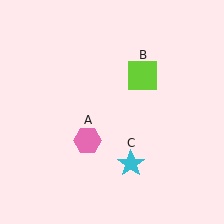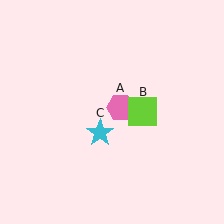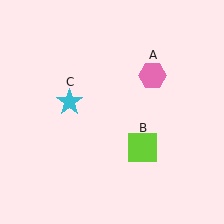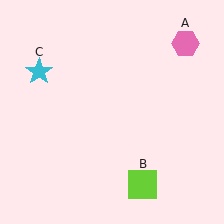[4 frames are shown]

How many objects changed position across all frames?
3 objects changed position: pink hexagon (object A), lime square (object B), cyan star (object C).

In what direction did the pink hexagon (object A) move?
The pink hexagon (object A) moved up and to the right.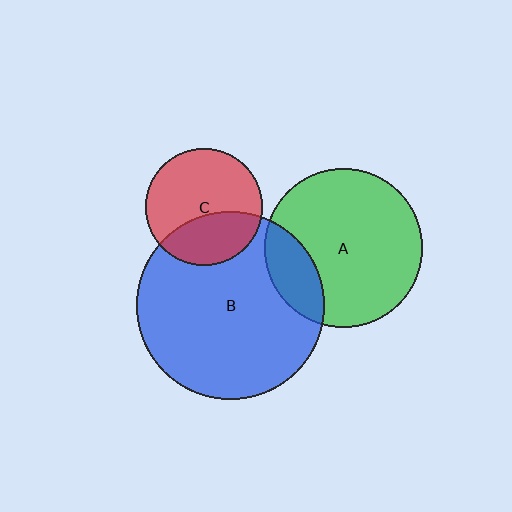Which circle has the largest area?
Circle B (blue).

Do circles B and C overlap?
Yes.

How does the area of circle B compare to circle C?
Approximately 2.6 times.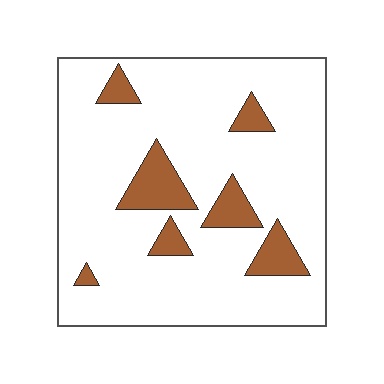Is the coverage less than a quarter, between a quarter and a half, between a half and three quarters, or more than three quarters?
Less than a quarter.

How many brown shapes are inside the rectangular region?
7.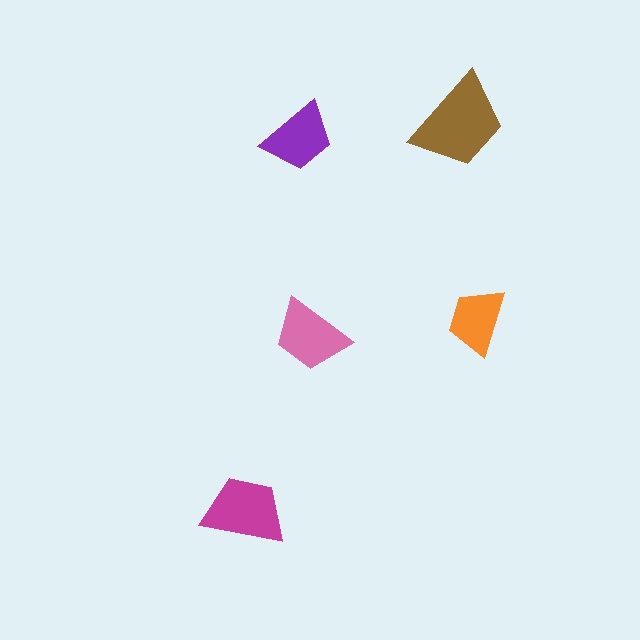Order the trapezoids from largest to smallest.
the brown one, the magenta one, the pink one, the purple one, the orange one.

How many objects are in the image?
There are 5 objects in the image.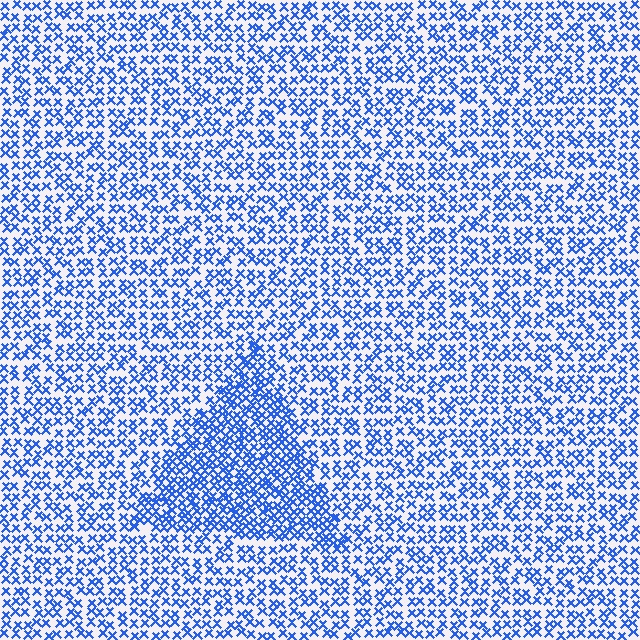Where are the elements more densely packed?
The elements are more densely packed inside the triangle boundary.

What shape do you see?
I see a triangle.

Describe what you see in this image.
The image contains small blue elements arranged at two different densities. A triangle-shaped region is visible where the elements are more densely packed than the surrounding area.